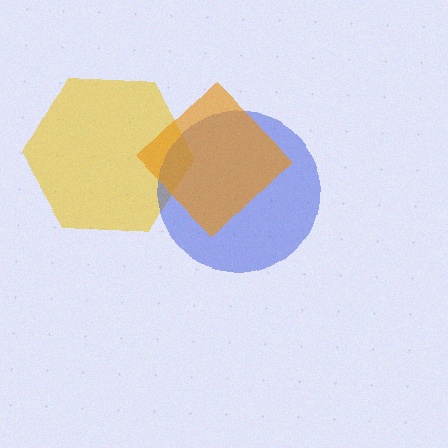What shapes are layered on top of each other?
The layered shapes are: a yellow hexagon, a blue circle, an orange diamond.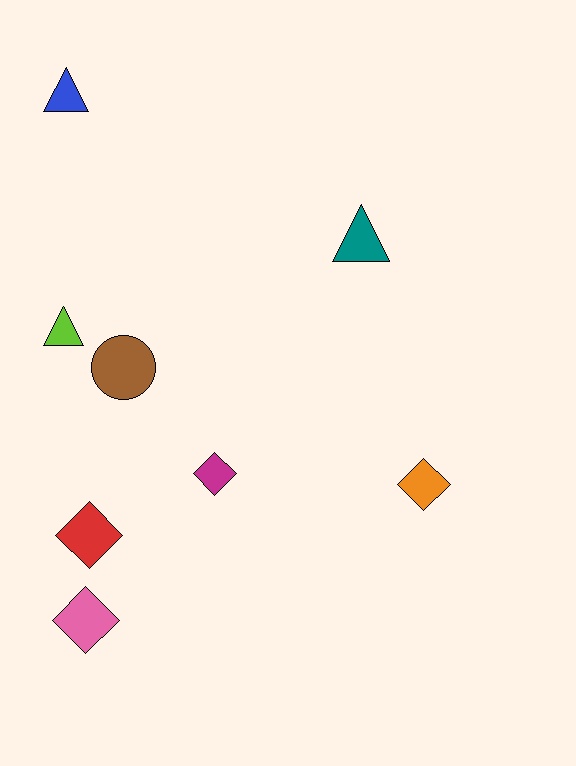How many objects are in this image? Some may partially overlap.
There are 8 objects.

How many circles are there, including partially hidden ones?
There is 1 circle.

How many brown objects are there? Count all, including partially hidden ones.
There is 1 brown object.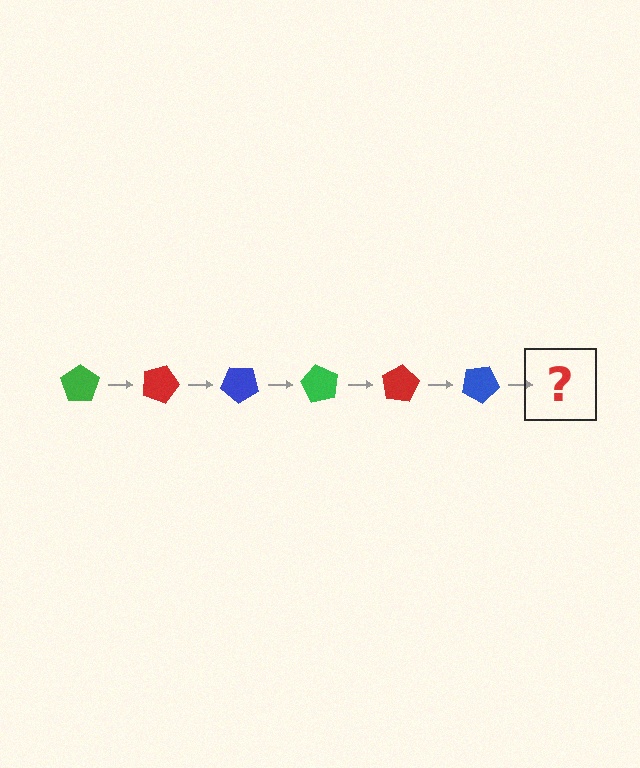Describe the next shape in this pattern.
It should be a green pentagon, rotated 120 degrees from the start.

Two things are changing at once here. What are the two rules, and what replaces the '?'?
The two rules are that it rotates 20 degrees each step and the color cycles through green, red, and blue. The '?' should be a green pentagon, rotated 120 degrees from the start.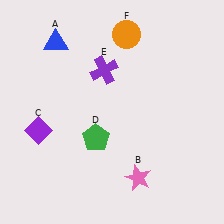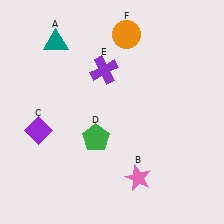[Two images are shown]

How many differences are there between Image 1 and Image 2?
There is 1 difference between the two images.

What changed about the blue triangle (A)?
In Image 1, A is blue. In Image 2, it changed to teal.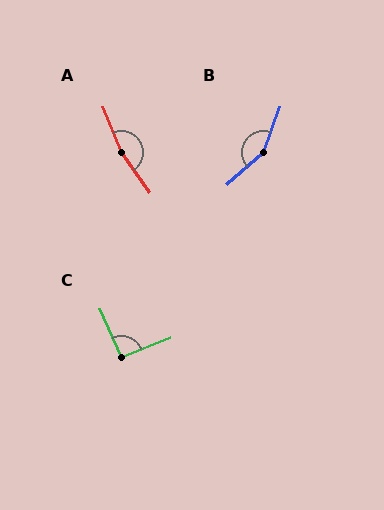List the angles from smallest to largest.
C (91°), B (151°), A (167°).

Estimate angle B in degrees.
Approximately 151 degrees.